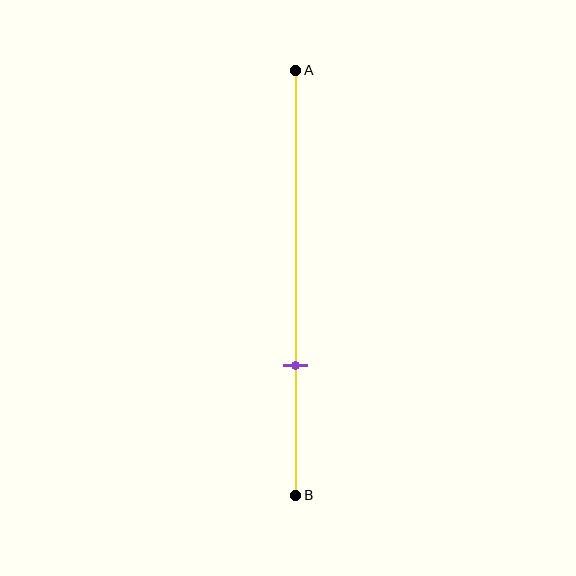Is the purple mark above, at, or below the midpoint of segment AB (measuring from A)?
The purple mark is below the midpoint of segment AB.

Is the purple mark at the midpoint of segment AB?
No, the mark is at about 70% from A, not at the 50% midpoint.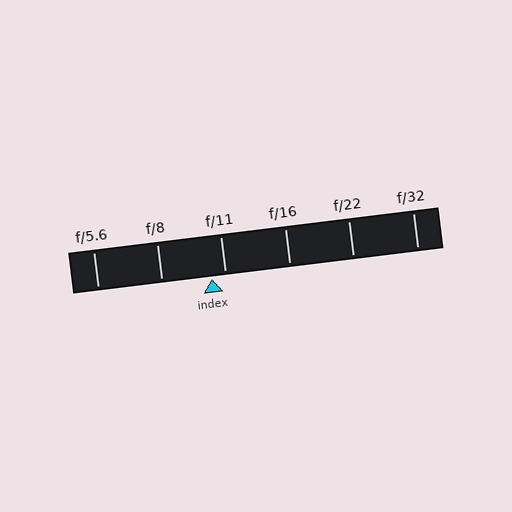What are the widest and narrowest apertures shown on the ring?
The widest aperture shown is f/5.6 and the narrowest is f/32.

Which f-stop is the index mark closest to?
The index mark is closest to f/11.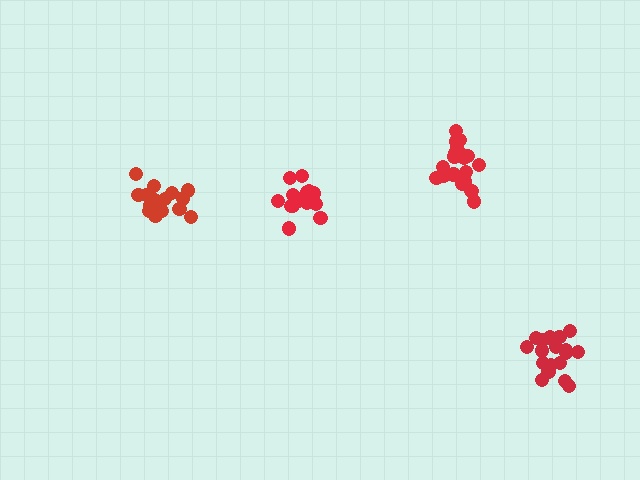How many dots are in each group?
Group 1: 19 dots, Group 2: 17 dots, Group 3: 17 dots, Group 4: 18 dots (71 total).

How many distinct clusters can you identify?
There are 4 distinct clusters.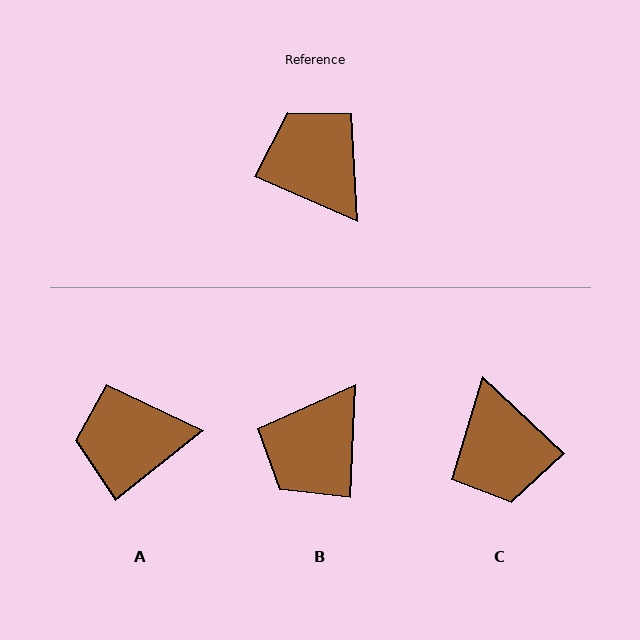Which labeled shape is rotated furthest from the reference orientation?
C, about 160 degrees away.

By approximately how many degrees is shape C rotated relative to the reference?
Approximately 160 degrees counter-clockwise.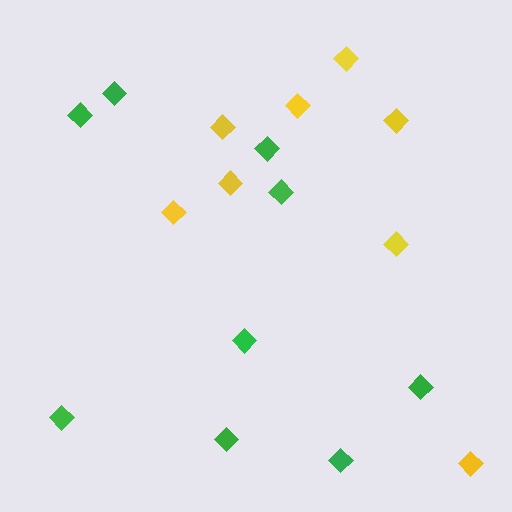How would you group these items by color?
There are 2 groups: one group of green diamonds (9) and one group of yellow diamonds (8).